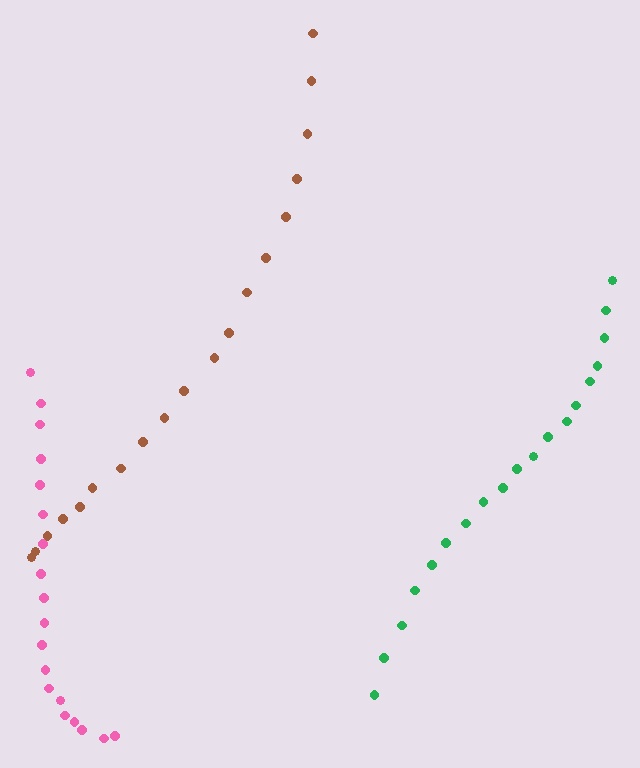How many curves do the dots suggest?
There are 3 distinct paths.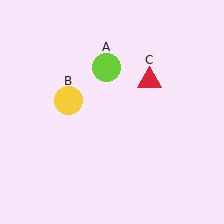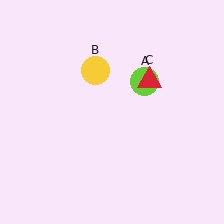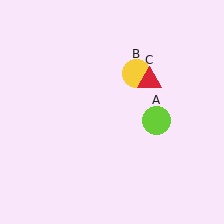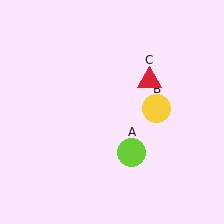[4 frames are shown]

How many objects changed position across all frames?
2 objects changed position: lime circle (object A), yellow circle (object B).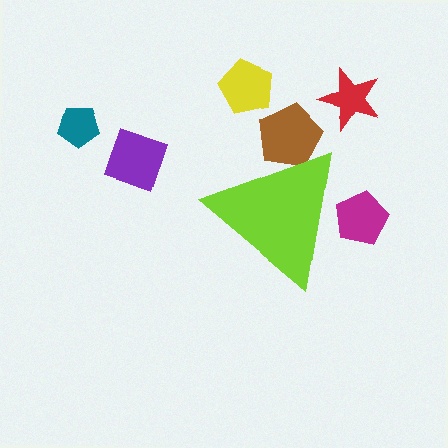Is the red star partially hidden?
No, the red star is fully visible.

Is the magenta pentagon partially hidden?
Yes, the magenta pentagon is partially hidden behind the lime triangle.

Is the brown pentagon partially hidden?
Yes, the brown pentagon is partially hidden behind the lime triangle.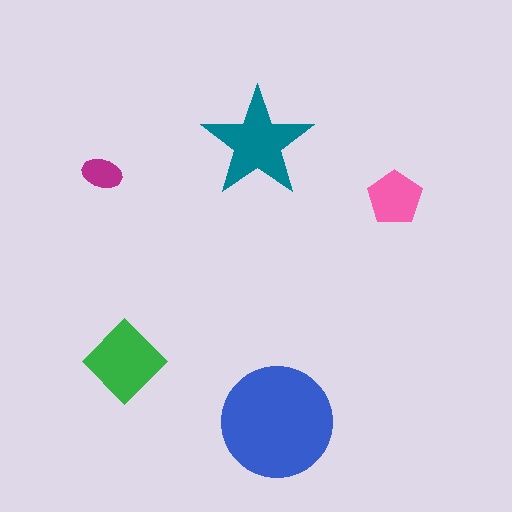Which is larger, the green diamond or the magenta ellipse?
The green diamond.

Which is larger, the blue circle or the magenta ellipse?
The blue circle.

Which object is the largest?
The blue circle.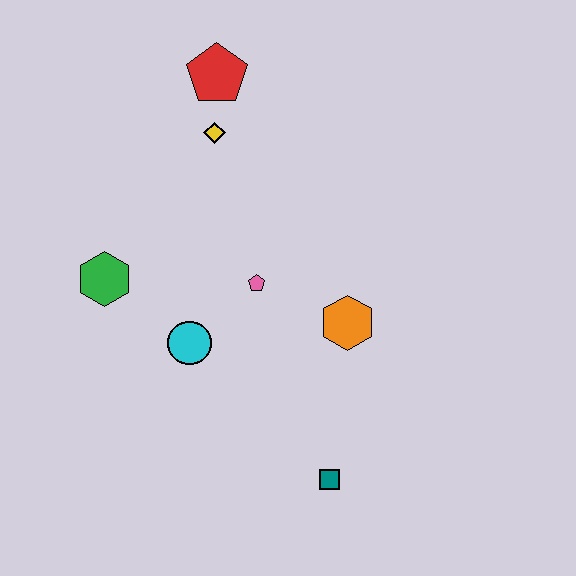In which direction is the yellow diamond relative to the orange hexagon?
The yellow diamond is above the orange hexagon.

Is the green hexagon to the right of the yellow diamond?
No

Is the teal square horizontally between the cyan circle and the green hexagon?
No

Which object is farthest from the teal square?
The red pentagon is farthest from the teal square.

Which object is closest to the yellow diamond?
The red pentagon is closest to the yellow diamond.